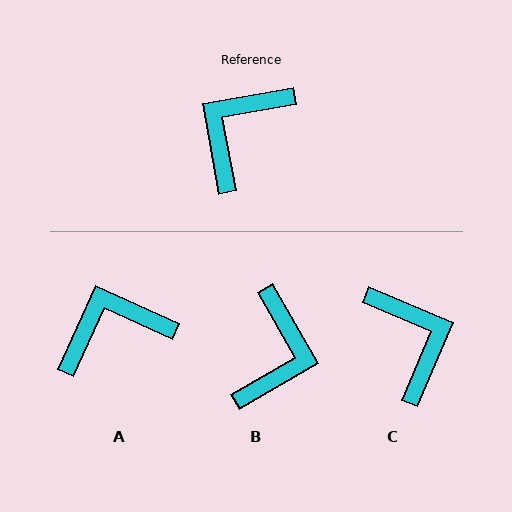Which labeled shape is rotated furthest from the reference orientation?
B, about 160 degrees away.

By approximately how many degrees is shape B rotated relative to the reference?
Approximately 160 degrees clockwise.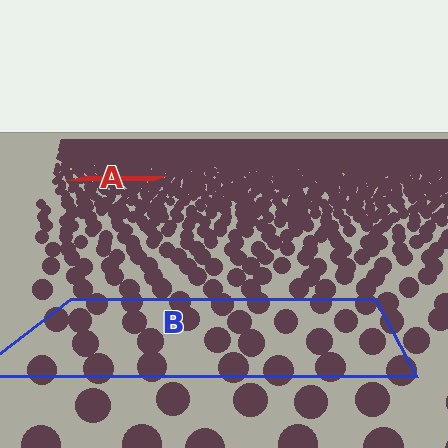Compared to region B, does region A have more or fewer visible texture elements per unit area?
Region A has more texture elements per unit area — they are packed more densely because it is farther away.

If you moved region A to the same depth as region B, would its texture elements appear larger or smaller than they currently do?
They would appear larger. At a closer depth, the same texture elements are projected at a bigger on-screen size.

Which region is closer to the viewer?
Region B is closer. The texture elements there are larger and more spread out.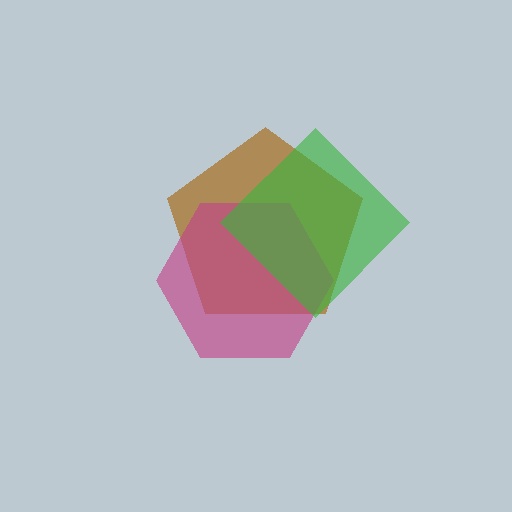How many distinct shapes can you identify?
There are 3 distinct shapes: a brown pentagon, a magenta hexagon, a green diamond.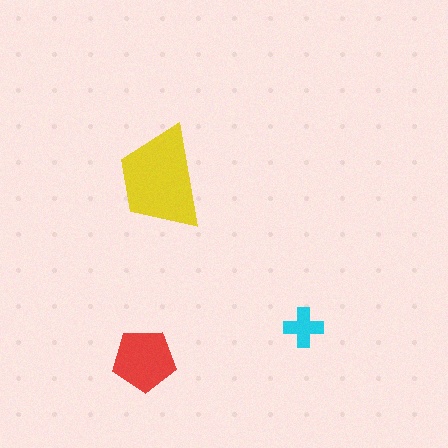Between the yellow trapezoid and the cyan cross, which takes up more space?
The yellow trapezoid.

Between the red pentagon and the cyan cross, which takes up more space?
The red pentagon.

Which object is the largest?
The yellow trapezoid.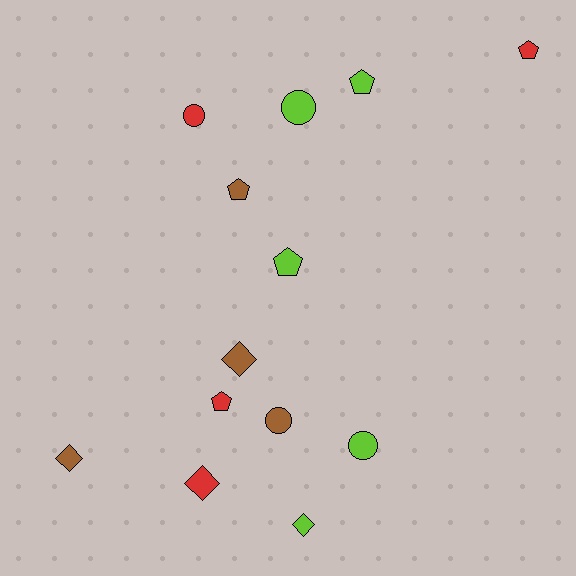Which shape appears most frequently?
Pentagon, with 5 objects.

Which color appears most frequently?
Lime, with 5 objects.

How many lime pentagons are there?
There are 2 lime pentagons.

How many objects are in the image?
There are 13 objects.